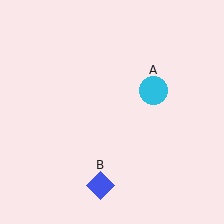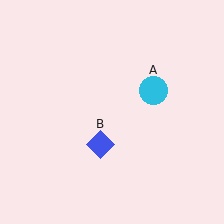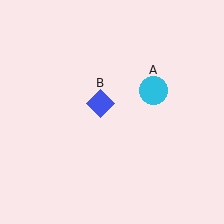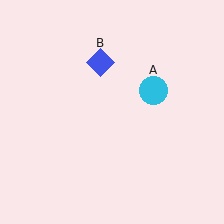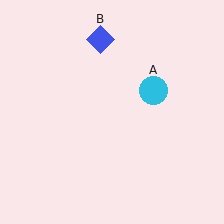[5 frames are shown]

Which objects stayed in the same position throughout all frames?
Cyan circle (object A) remained stationary.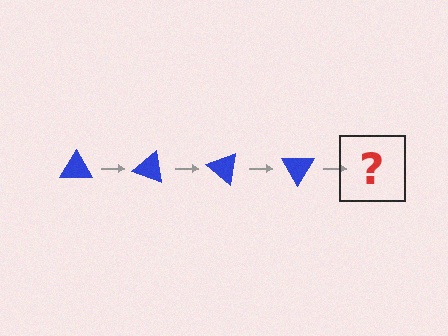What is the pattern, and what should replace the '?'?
The pattern is that the triangle rotates 20 degrees each step. The '?' should be a blue triangle rotated 80 degrees.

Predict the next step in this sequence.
The next step is a blue triangle rotated 80 degrees.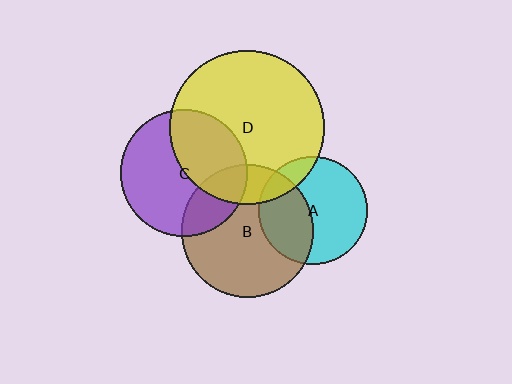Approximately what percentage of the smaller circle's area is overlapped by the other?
Approximately 20%.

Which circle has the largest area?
Circle D (yellow).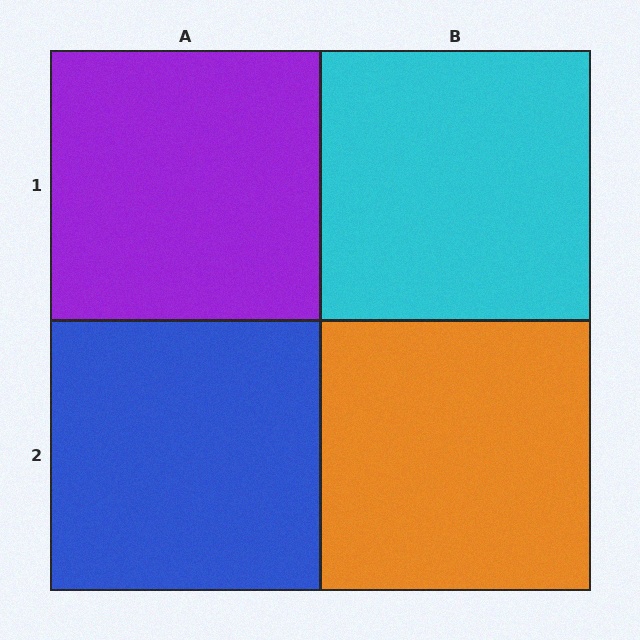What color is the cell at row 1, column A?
Purple.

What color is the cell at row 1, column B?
Cyan.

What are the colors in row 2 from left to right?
Blue, orange.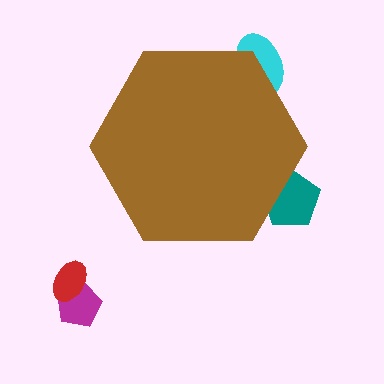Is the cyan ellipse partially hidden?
Yes, the cyan ellipse is partially hidden behind the brown hexagon.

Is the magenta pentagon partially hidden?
No, the magenta pentagon is fully visible.